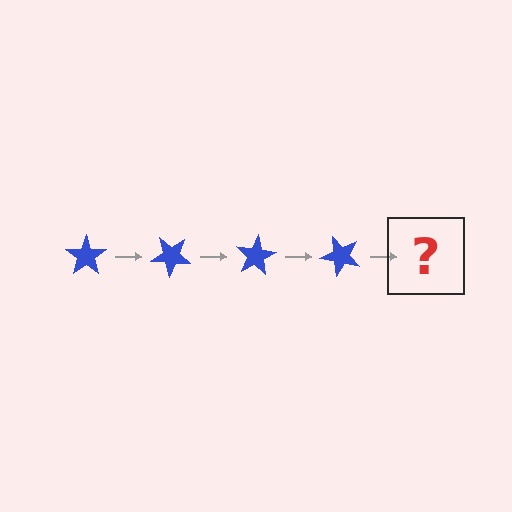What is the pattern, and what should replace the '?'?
The pattern is that the star rotates 40 degrees each step. The '?' should be a blue star rotated 160 degrees.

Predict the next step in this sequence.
The next step is a blue star rotated 160 degrees.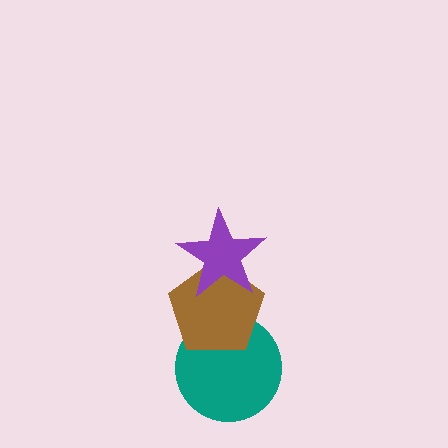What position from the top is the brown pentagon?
The brown pentagon is 2nd from the top.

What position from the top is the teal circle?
The teal circle is 3rd from the top.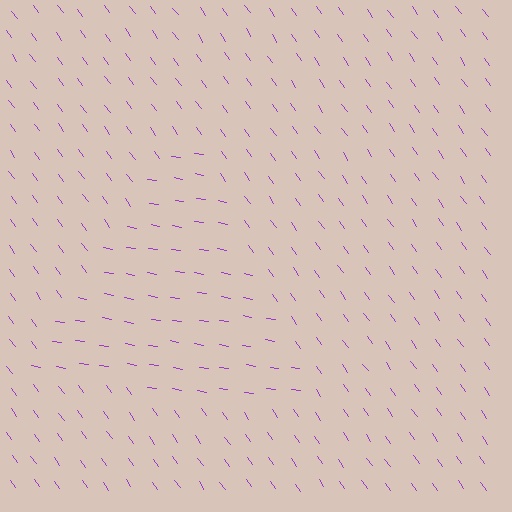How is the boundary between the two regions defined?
The boundary is defined purely by a change in line orientation (approximately 45 degrees difference). All lines are the same color and thickness.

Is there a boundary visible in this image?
Yes, there is a texture boundary formed by a change in line orientation.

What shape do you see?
I see a triangle.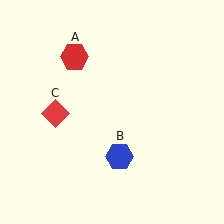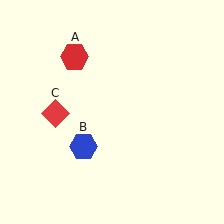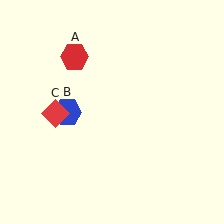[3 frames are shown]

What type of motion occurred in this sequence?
The blue hexagon (object B) rotated clockwise around the center of the scene.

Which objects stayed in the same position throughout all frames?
Red hexagon (object A) and red diamond (object C) remained stationary.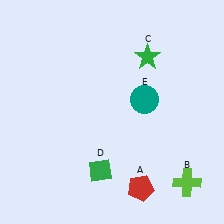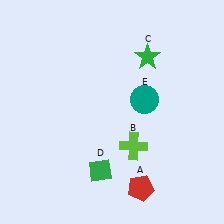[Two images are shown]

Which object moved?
The lime cross (B) moved left.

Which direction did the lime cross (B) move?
The lime cross (B) moved left.